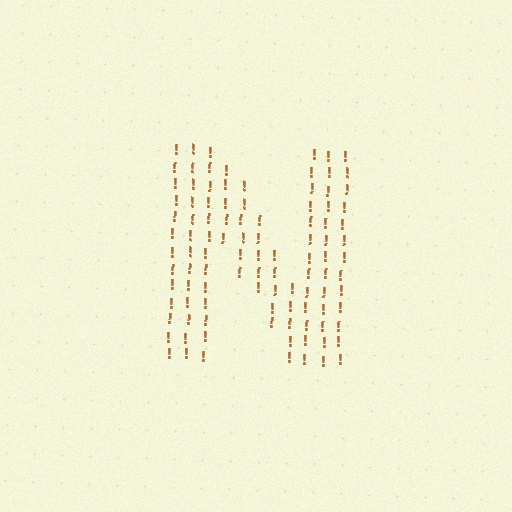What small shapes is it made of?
It is made of small exclamation marks.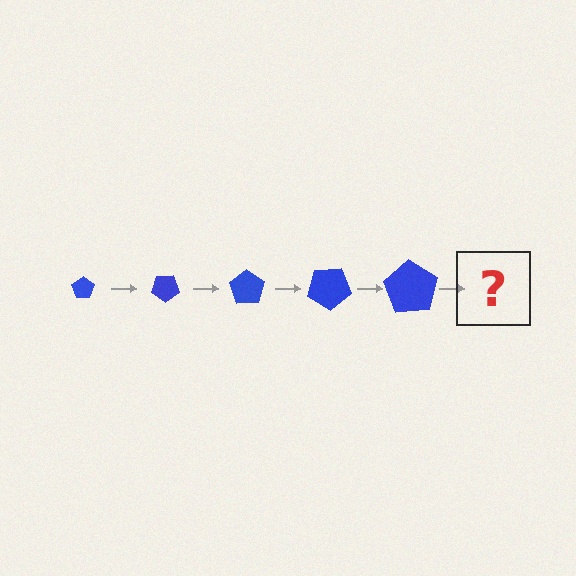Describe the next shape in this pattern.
It should be a pentagon, larger than the previous one and rotated 175 degrees from the start.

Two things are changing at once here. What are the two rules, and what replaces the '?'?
The two rules are that the pentagon grows larger each step and it rotates 35 degrees each step. The '?' should be a pentagon, larger than the previous one and rotated 175 degrees from the start.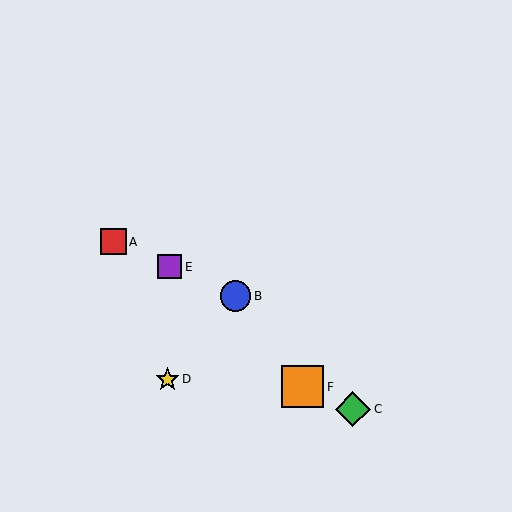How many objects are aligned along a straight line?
3 objects (A, B, E) are aligned along a straight line.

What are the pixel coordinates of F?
Object F is at (303, 387).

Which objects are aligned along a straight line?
Objects A, B, E are aligned along a straight line.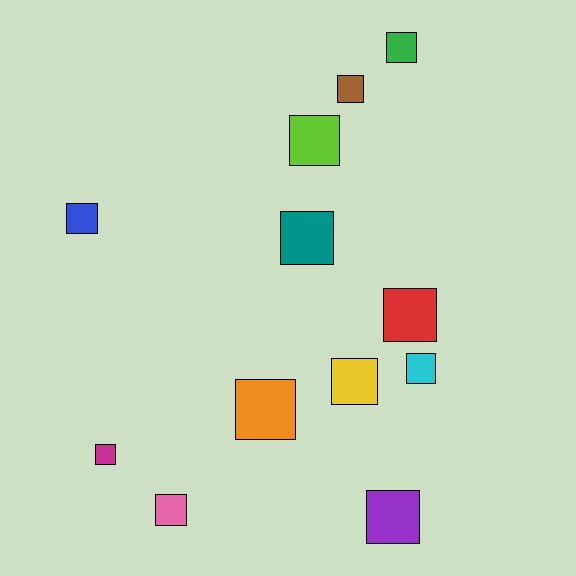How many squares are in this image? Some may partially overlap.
There are 12 squares.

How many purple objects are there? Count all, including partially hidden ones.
There is 1 purple object.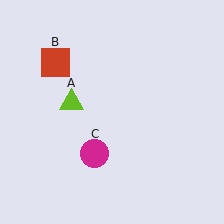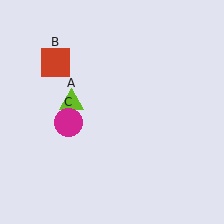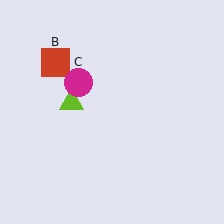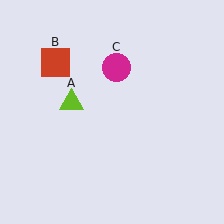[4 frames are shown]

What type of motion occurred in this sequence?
The magenta circle (object C) rotated clockwise around the center of the scene.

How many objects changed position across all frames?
1 object changed position: magenta circle (object C).